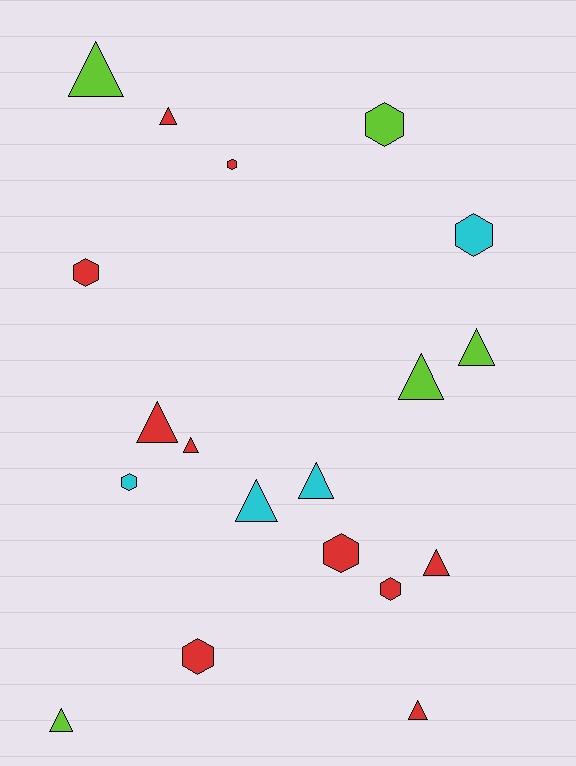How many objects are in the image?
There are 19 objects.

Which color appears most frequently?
Red, with 10 objects.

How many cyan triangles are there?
There are 2 cyan triangles.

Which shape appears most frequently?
Triangle, with 11 objects.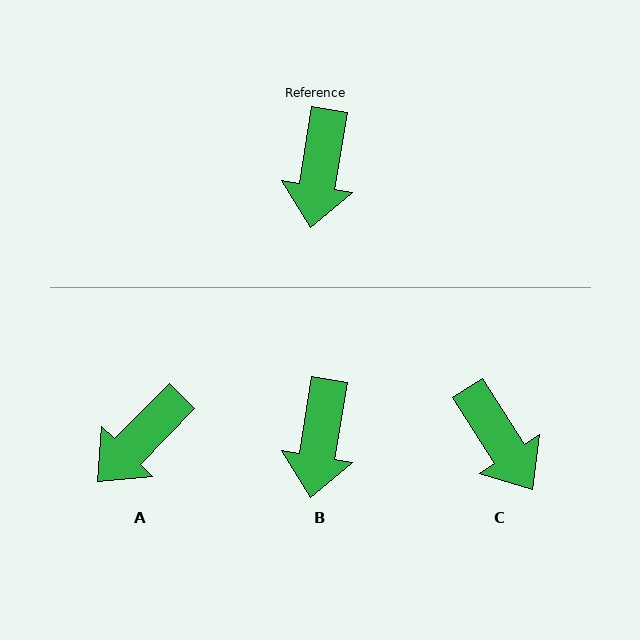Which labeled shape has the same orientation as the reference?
B.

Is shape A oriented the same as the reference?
No, it is off by about 35 degrees.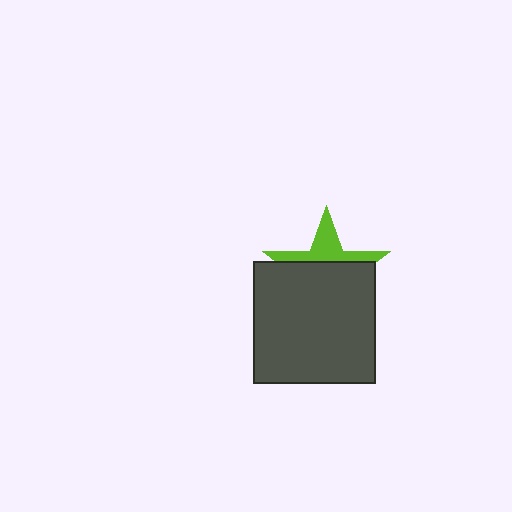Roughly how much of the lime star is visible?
A small part of it is visible (roughly 36%).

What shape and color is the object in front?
The object in front is a dark gray square.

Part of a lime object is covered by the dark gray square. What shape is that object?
It is a star.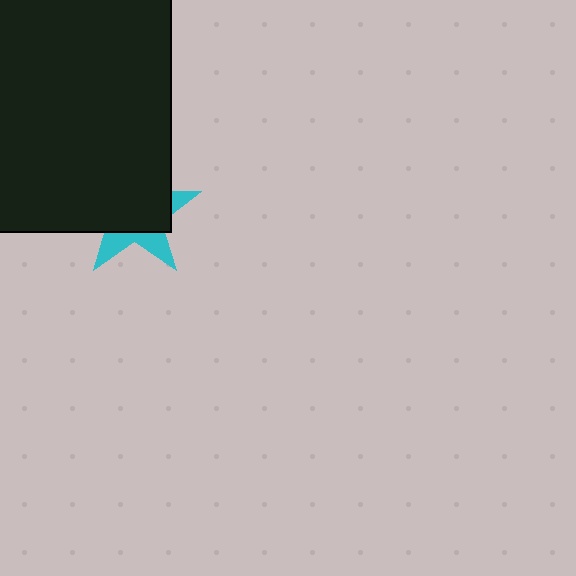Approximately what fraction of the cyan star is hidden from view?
Roughly 69% of the cyan star is hidden behind the black rectangle.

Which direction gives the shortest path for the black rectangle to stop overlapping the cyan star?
Moving toward the upper-left gives the shortest separation.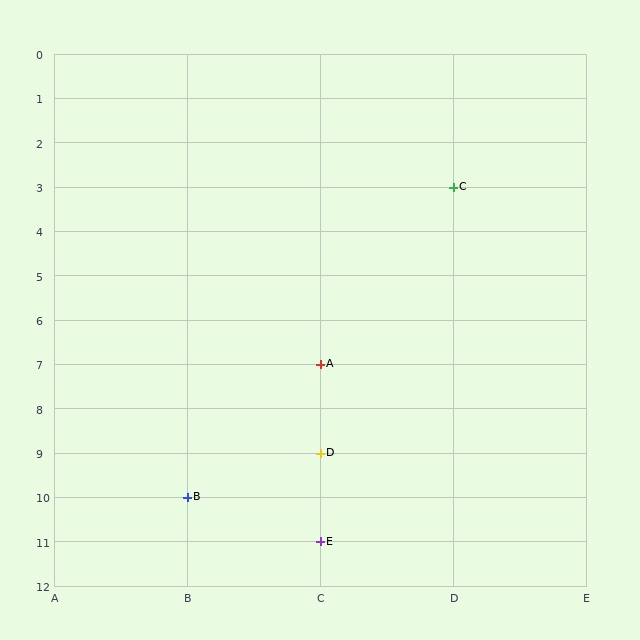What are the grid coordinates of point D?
Point D is at grid coordinates (C, 9).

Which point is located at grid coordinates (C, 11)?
Point E is at (C, 11).